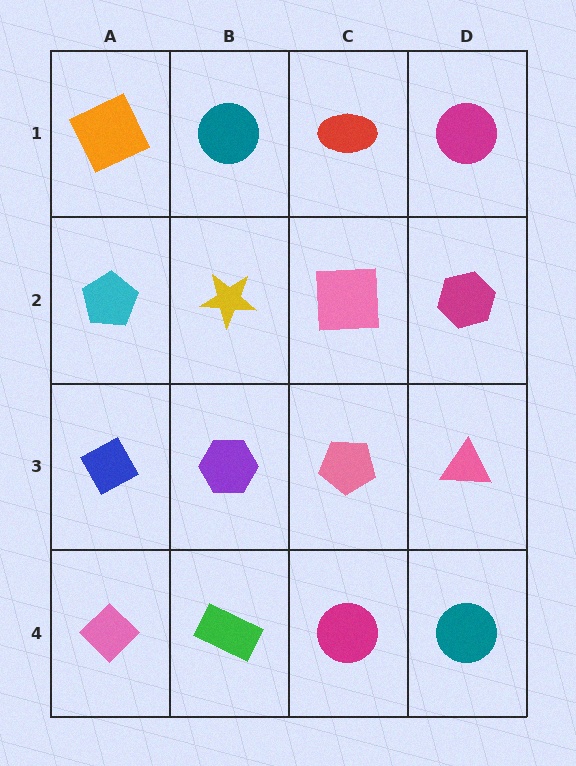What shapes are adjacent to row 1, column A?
A cyan pentagon (row 2, column A), a teal circle (row 1, column B).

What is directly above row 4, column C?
A pink pentagon.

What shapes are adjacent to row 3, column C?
A pink square (row 2, column C), a magenta circle (row 4, column C), a purple hexagon (row 3, column B), a pink triangle (row 3, column D).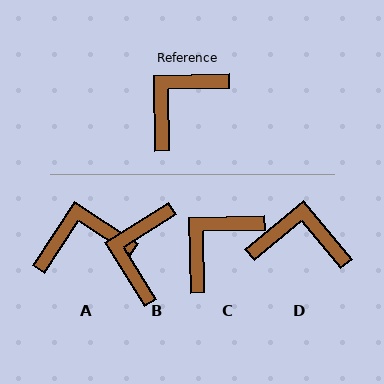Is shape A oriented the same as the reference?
No, it is off by about 35 degrees.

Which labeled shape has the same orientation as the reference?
C.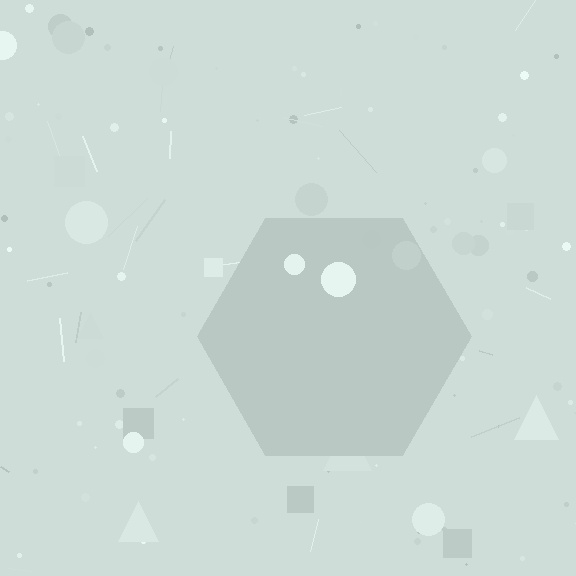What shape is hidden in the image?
A hexagon is hidden in the image.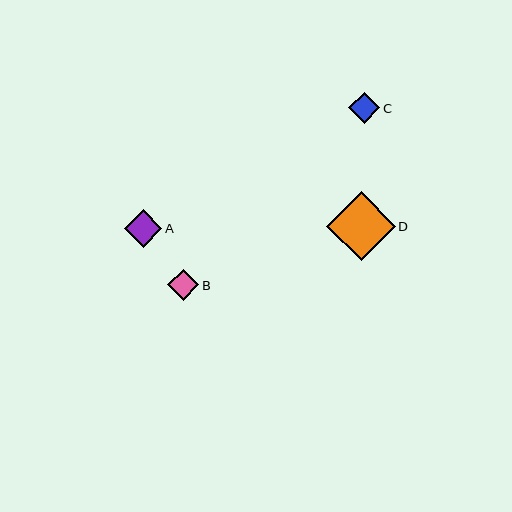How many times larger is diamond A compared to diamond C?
Diamond A is approximately 1.2 times the size of diamond C.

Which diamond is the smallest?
Diamond C is the smallest with a size of approximately 31 pixels.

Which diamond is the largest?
Diamond D is the largest with a size of approximately 69 pixels.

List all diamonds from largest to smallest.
From largest to smallest: D, A, B, C.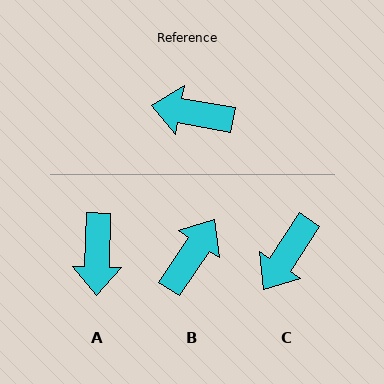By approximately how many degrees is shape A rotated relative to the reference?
Approximately 98 degrees counter-clockwise.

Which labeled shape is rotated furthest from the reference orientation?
B, about 114 degrees away.